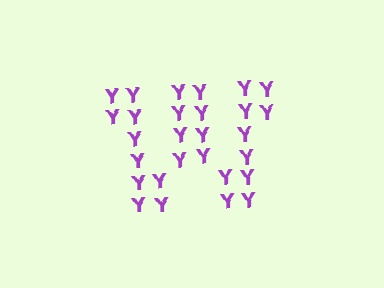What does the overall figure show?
The overall figure shows the letter W.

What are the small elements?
The small elements are letter Y's.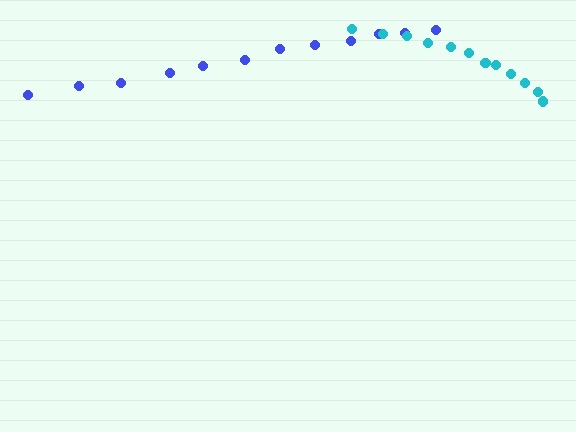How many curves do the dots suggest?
There are 2 distinct paths.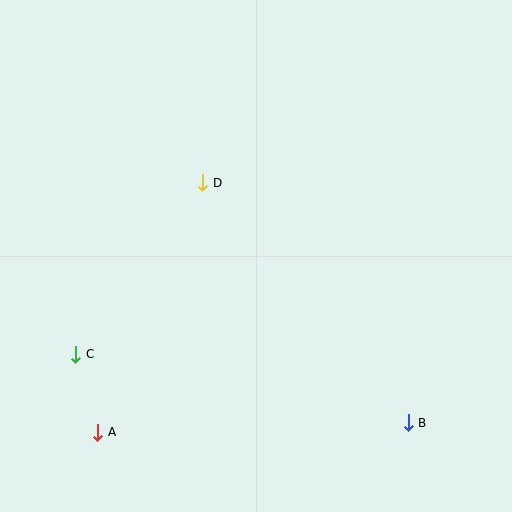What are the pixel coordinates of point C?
Point C is at (76, 354).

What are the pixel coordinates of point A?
Point A is at (98, 432).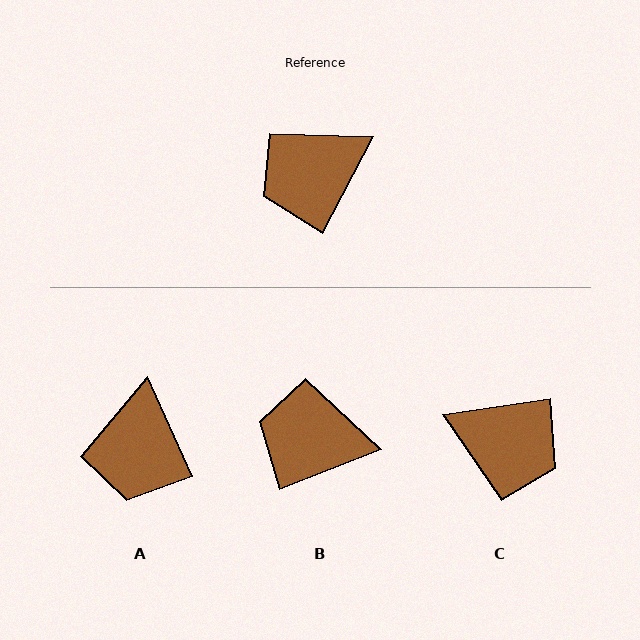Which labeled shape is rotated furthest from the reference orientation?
C, about 126 degrees away.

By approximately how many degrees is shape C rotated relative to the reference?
Approximately 126 degrees counter-clockwise.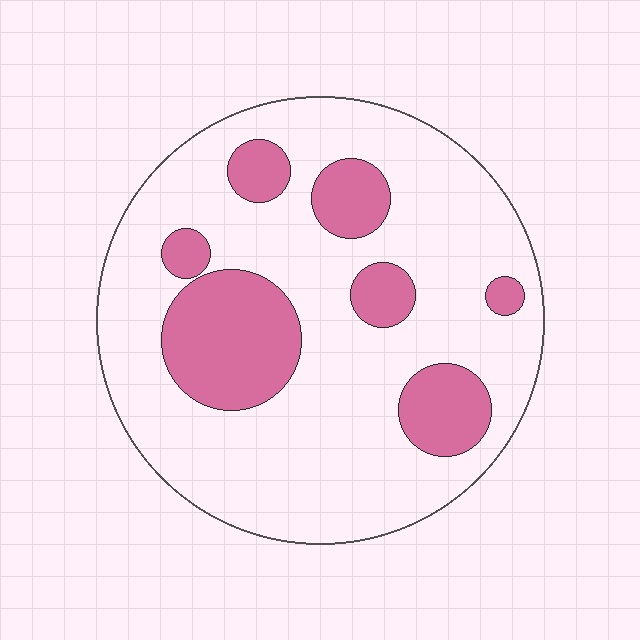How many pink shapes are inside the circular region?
7.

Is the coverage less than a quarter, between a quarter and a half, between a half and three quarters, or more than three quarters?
Less than a quarter.